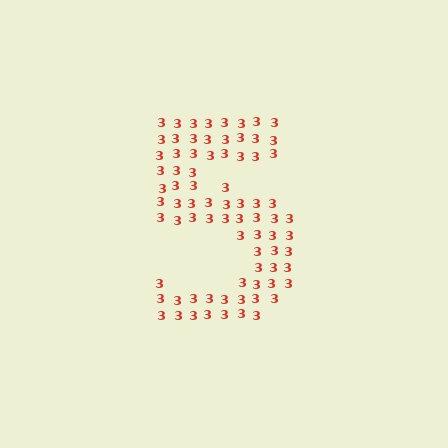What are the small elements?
The small elements are digit 3's.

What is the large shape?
The large shape is the digit 5.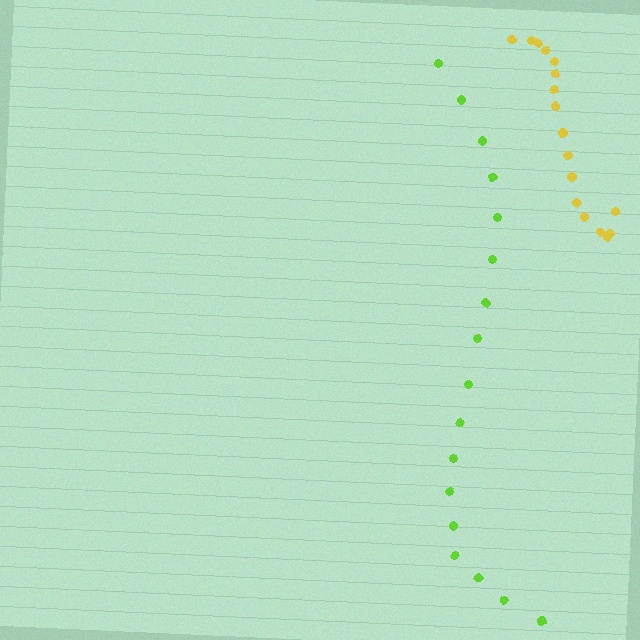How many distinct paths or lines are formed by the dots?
There are 2 distinct paths.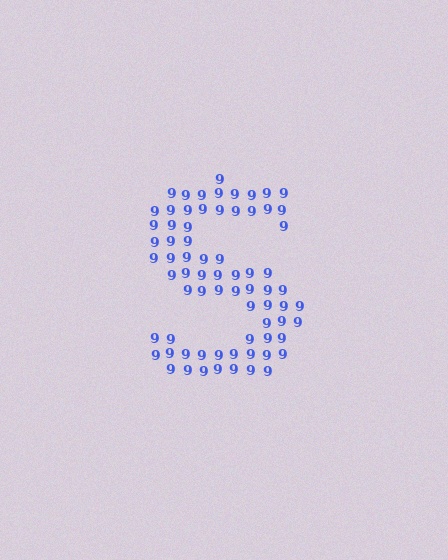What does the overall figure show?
The overall figure shows the letter S.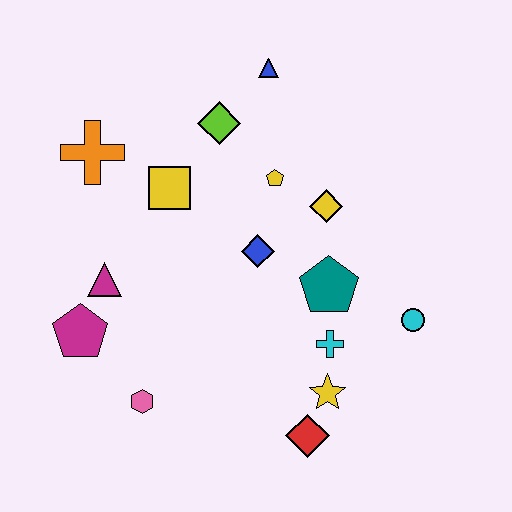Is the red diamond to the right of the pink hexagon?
Yes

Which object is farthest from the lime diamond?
The red diamond is farthest from the lime diamond.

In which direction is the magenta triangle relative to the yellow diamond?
The magenta triangle is to the left of the yellow diamond.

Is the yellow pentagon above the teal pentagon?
Yes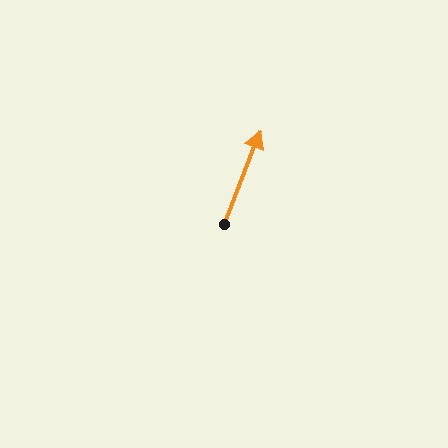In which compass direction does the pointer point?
North.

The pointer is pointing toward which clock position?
Roughly 1 o'clock.